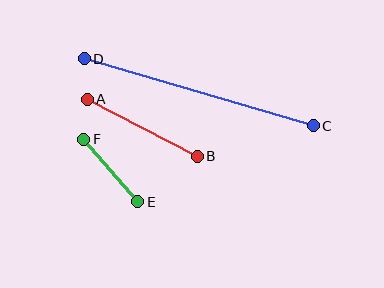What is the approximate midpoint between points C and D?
The midpoint is at approximately (199, 92) pixels.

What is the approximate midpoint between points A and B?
The midpoint is at approximately (142, 128) pixels.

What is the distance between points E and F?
The distance is approximately 82 pixels.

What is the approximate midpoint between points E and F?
The midpoint is at approximately (111, 171) pixels.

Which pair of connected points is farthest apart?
Points C and D are farthest apart.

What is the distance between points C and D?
The distance is approximately 238 pixels.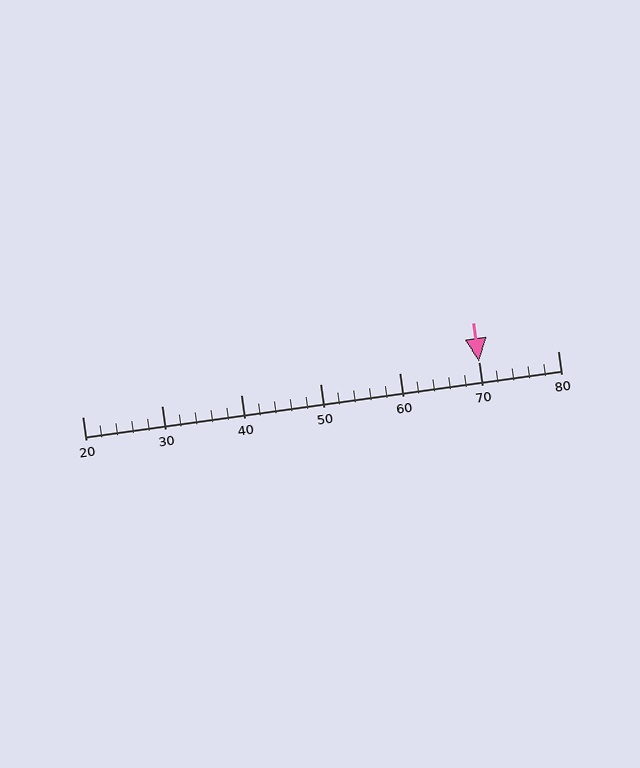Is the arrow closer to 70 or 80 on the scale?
The arrow is closer to 70.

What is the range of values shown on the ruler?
The ruler shows values from 20 to 80.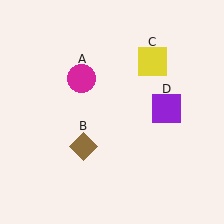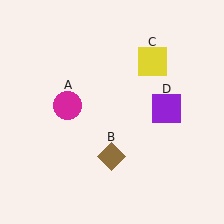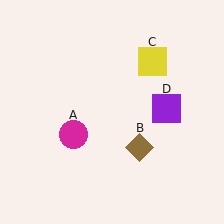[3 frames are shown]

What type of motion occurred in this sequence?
The magenta circle (object A), brown diamond (object B) rotated counterclockwise around the center of the scene.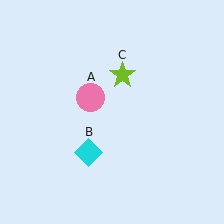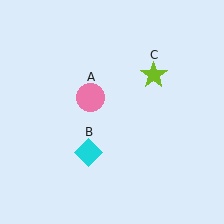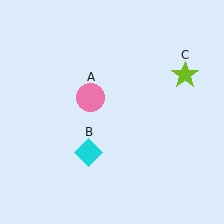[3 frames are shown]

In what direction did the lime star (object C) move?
The lime star (object C) moved right.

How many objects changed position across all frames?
1 object changed position: lime star (object C).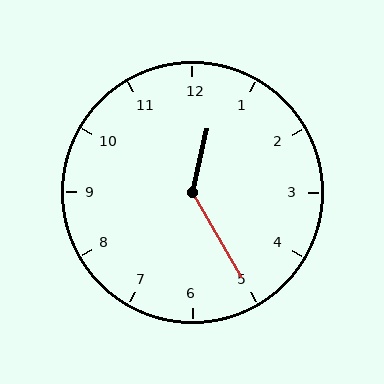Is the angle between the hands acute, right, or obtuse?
It is obtuse.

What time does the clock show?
12:25.